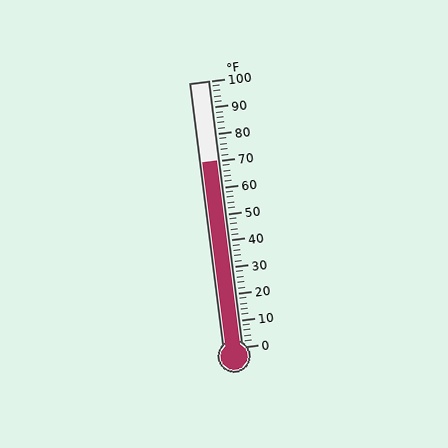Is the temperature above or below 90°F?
The temperature is below 90°F.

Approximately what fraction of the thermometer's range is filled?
The thermometer is filled to approximately 70% of its range.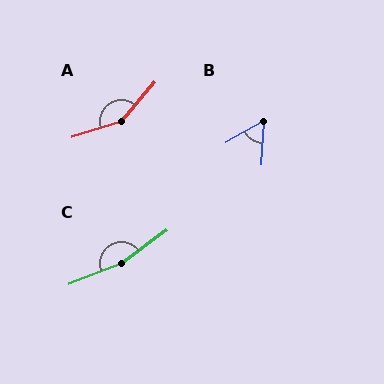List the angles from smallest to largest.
B (56°), A (147°), C (165°).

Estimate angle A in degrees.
Approximately 147 degrees.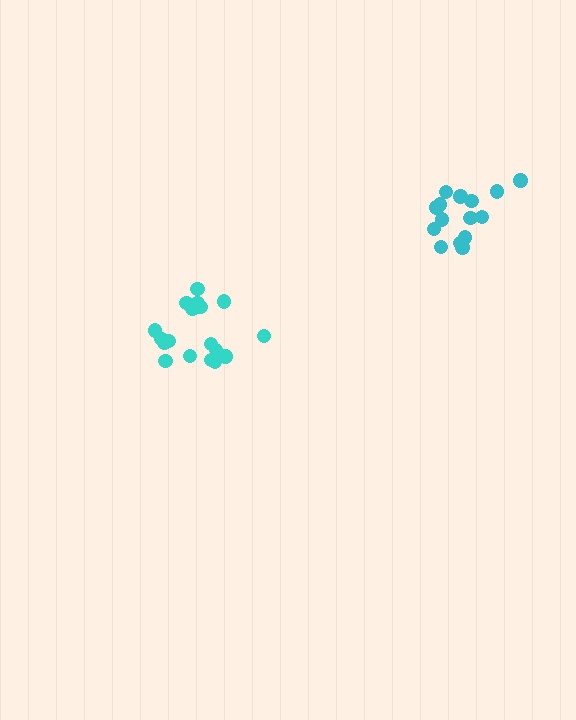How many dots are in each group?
Group 1: 18 dots, Group 2: 15 dots (33 total).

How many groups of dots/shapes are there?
There are 2 groups.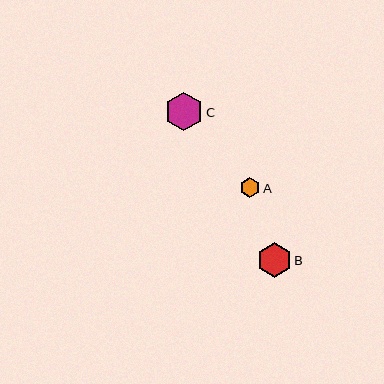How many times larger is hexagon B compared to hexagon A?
Hexagon B is approximately 1.7 times the size of hexagon A.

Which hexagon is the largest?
Hexagon C is the largest with a size of approximately 39 pixels.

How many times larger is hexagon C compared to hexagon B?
Hexagon C is approximately 1.1 times the size of hexagon B.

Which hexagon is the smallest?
Hexagon A is the smallest with a size of approximately 20 pixels.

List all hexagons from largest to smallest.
From largest to smallest: C, B, A.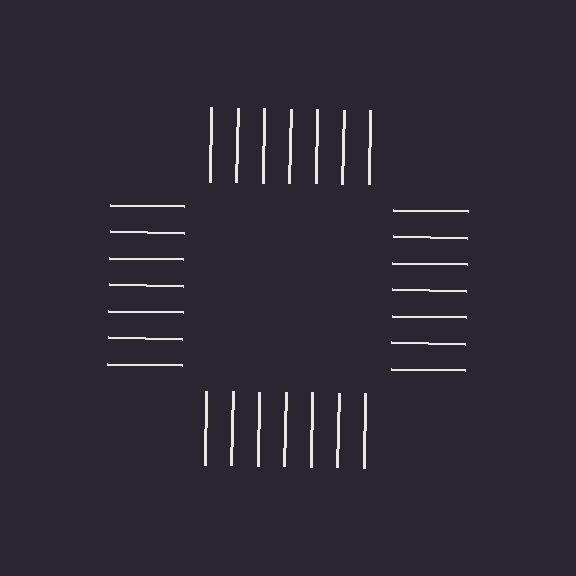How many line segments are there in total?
28 — 7 along each of the 4 edges.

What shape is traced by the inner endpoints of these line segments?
An illusory square — the line segments terminate on its edges but no continuous stroke is drawn.